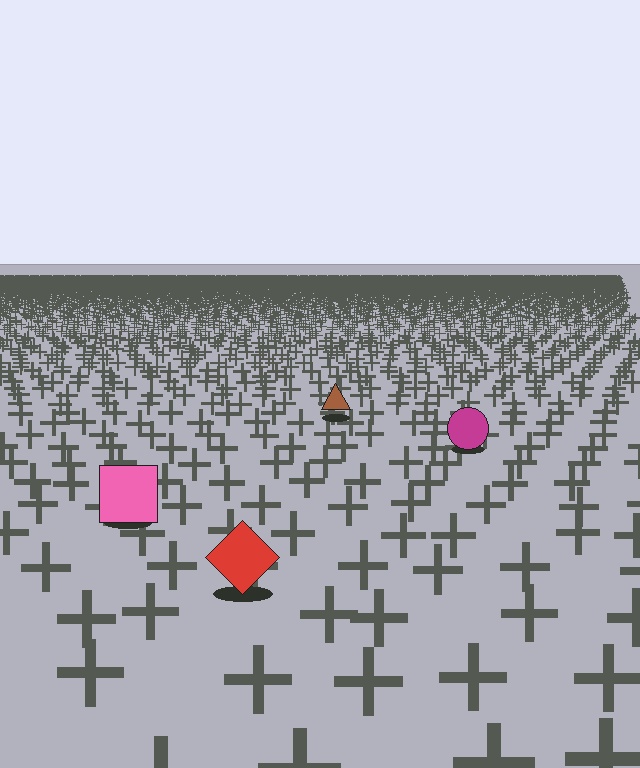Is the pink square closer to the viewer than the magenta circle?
Yes. The pink square is closer — you can tell from the texture gradient: the ground texture is coarser near it.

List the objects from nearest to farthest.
From nearest to farthest: the red diamond, the pink square, the magenta circle, the brown triangle.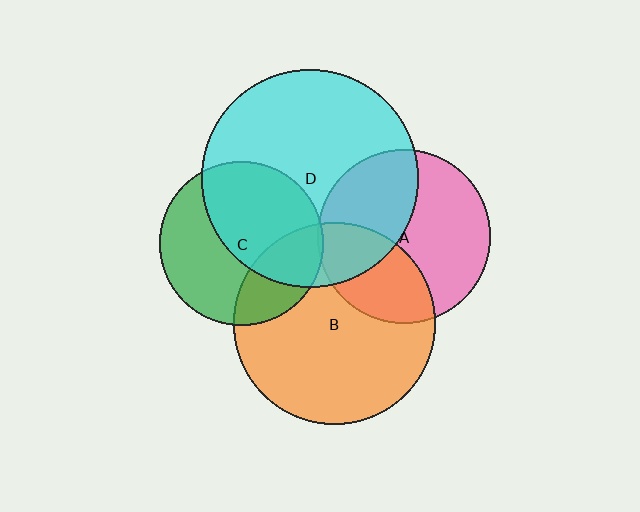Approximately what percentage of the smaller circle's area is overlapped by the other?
Approximately 5%.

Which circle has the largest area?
Circle D (cyan).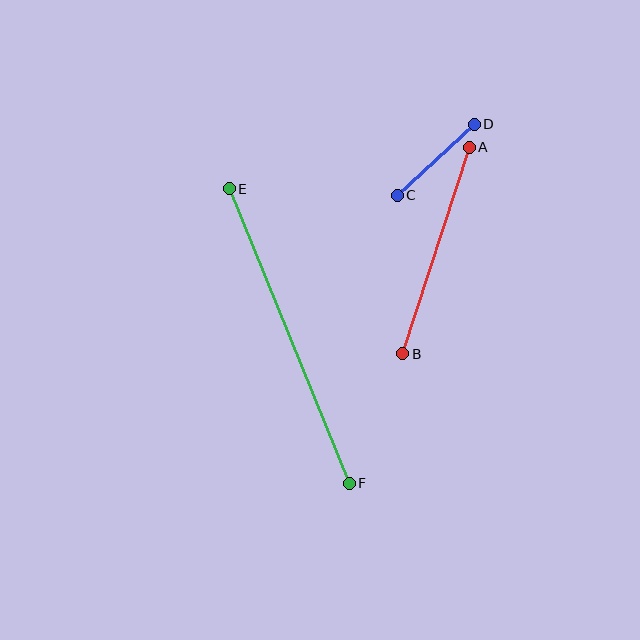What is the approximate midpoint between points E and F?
The midpoint is at approximately (289, 336) pixels.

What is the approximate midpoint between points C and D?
The midpoint is at approximately (436, 160) pixels.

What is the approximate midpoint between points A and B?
The midpoint is at approximately (436, 251) pixels.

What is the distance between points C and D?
The distance is approximately 105 pixels.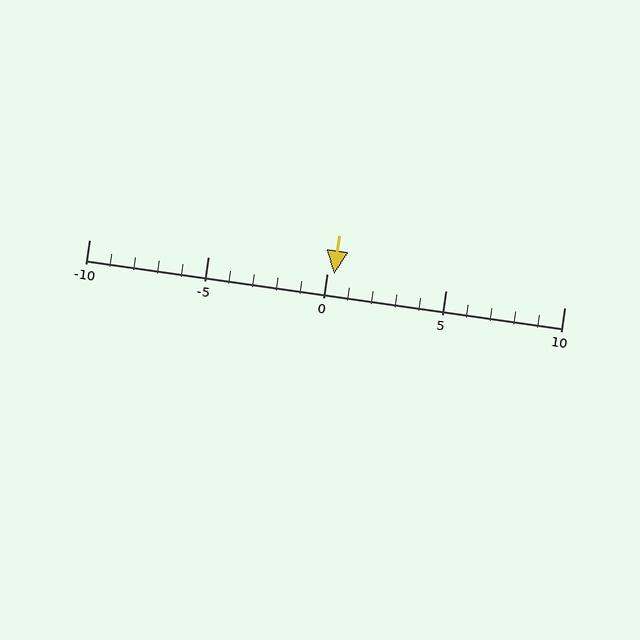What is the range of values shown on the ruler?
The ruler shows values from -10 to 10.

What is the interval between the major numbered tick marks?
The major tick marks are spaced 5 units apart.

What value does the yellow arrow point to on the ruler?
The yellow arrow points to approximately 0.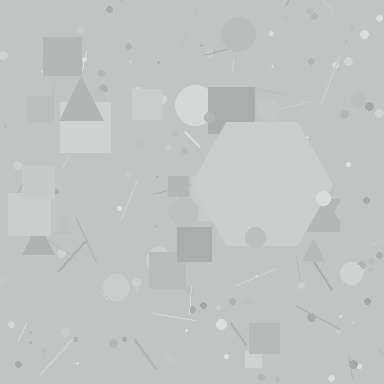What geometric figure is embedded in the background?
A hexagon is embedded in the background.